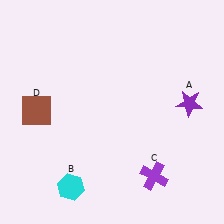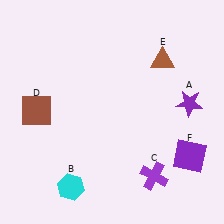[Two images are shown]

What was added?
A brown triangle (E), a purple square (F) were added in Image 2.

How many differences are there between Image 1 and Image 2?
There are 2 differences between the two images.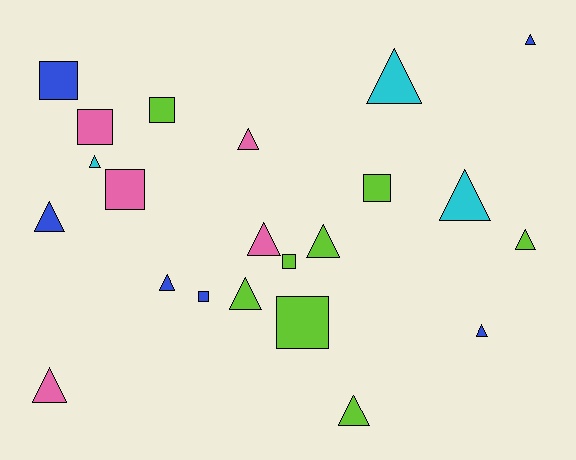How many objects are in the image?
There are 22 objects.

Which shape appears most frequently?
Triangle, with 14 objects.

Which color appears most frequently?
Lime, with 8 objects.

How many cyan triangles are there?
There are 3 cyan triangles.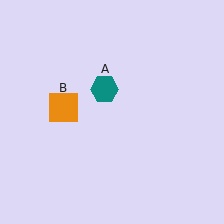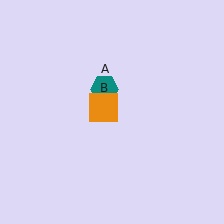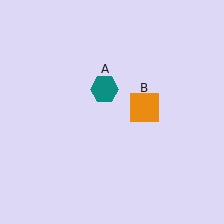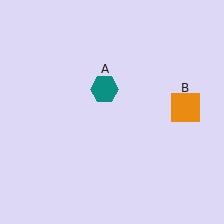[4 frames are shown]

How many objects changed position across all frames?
1 object changed position: orange square (object B).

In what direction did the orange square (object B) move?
The orange square (object B) moved right.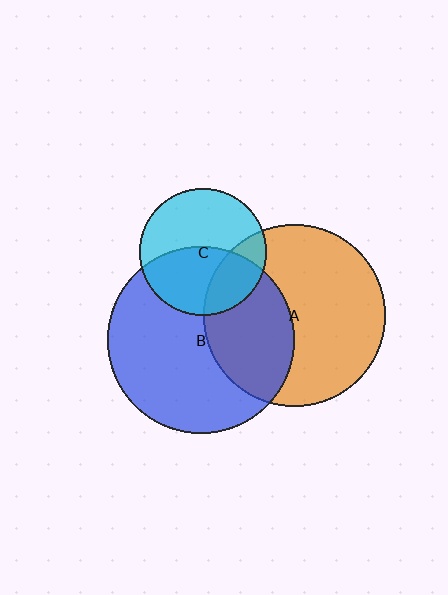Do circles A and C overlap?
Yes.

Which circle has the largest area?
Circle B (blue).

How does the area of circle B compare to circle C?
Approximately 2.2 times.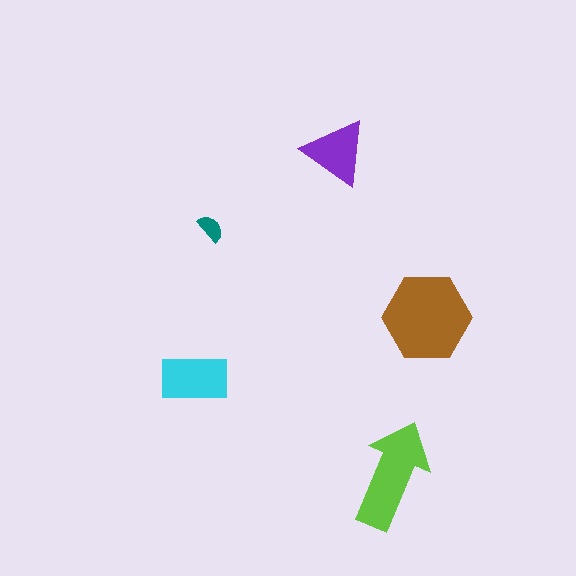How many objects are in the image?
There are 5 objects in the image.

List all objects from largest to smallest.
The brown hexagon, the lime arrow, the cyan rectangle, the purple triangle, the teal semicircle.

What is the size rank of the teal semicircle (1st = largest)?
5th.